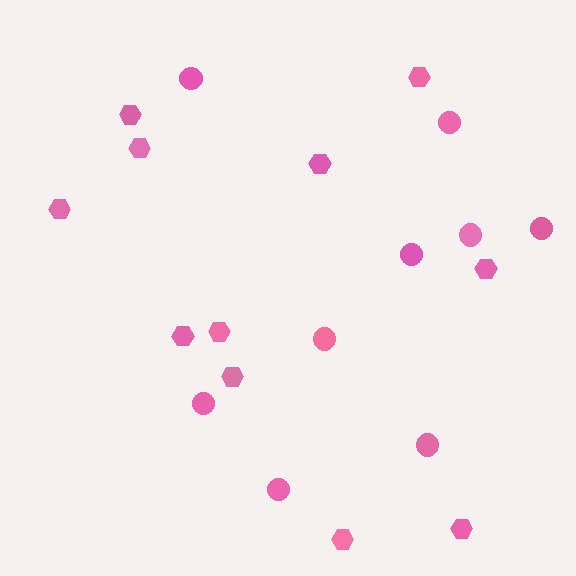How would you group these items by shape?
There are 2 groups: one group of hexagons (11) and one group of circles (9).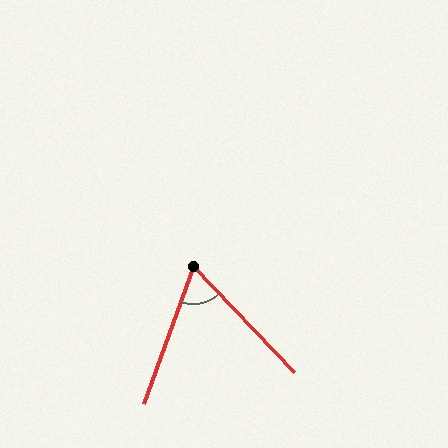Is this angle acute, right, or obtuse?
It is acute.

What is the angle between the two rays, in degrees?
Approximately 64 degrees.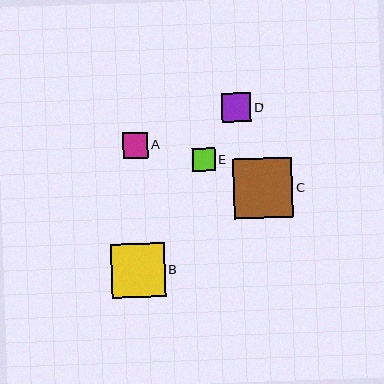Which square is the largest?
Square C is the largest with a size of approximately 60 pixels.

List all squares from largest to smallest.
From largest to smallest: C, B, D, A, E.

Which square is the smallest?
Square E is the smallest with a size of approximately 22 pixels.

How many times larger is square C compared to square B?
Square C is approximately 1.1 times the size of square B.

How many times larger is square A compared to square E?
Square A is approximately 1.2 times the size of square E.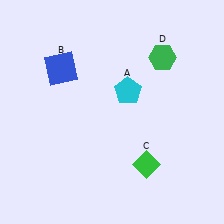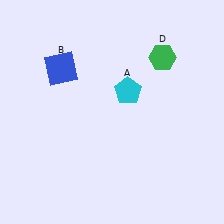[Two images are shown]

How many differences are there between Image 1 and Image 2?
There is 1 difference between the two images.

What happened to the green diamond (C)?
The green diamond (C) was removed in Image 2. It was in the bottom-right area of Image 1.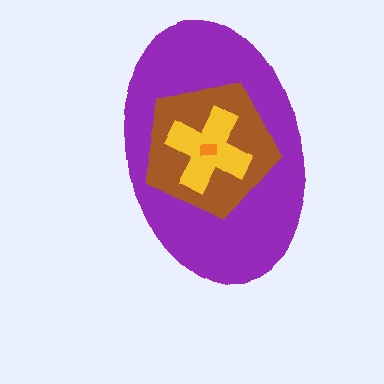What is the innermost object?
The orange rectangle.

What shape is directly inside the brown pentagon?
The yellow cross.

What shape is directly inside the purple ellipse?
The brown pentagon.